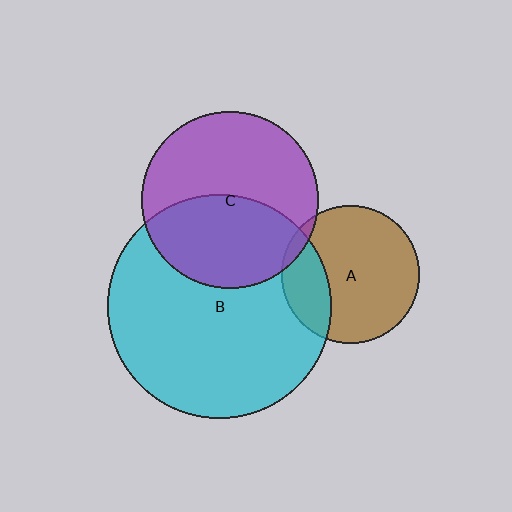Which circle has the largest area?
Circle B (cyan).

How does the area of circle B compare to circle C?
Approximately 1.6 times.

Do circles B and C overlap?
Yes.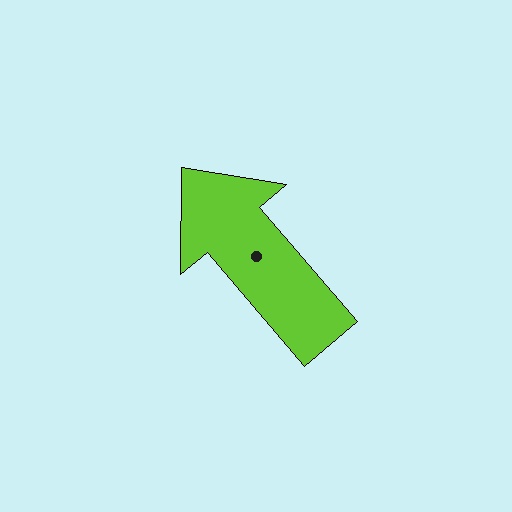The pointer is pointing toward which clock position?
Roughly 11 o'clock.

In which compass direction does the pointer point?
Northwest.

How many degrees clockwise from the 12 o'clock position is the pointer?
Approximately 320 degrees.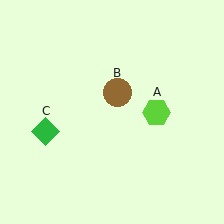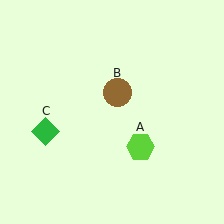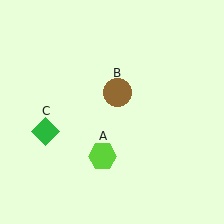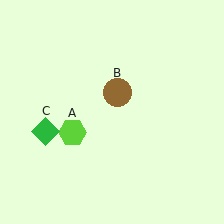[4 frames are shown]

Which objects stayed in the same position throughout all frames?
Brown circle (object B) and green diamond (object C) remained stationary.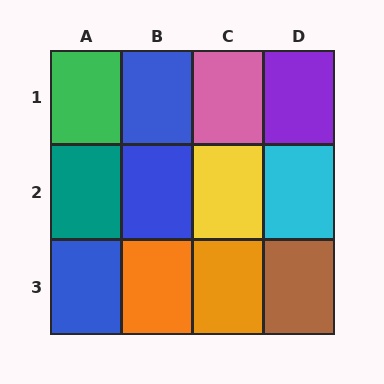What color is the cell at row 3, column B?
Orange.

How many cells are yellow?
1 cell is yellow.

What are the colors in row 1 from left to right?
Green, blue, pink, purple.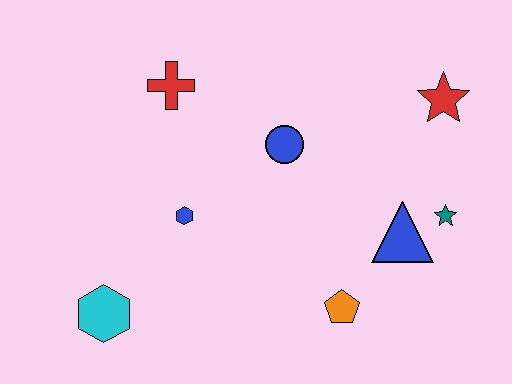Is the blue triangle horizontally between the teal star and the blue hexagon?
Yes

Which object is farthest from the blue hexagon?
The red star is farthest from the blue hexagon.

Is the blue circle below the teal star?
No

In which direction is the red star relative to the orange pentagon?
The red star is above the orange pentagon.